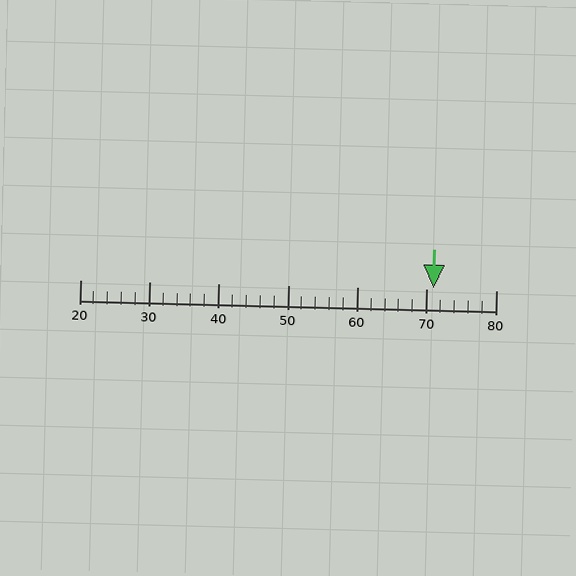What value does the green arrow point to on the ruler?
The green arrow points to approximately 71.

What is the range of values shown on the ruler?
The ruler shows values from 20 to 80.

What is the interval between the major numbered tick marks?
The major tick marks are spaced 10 units apart.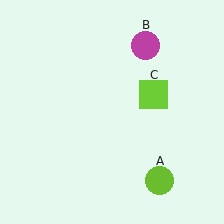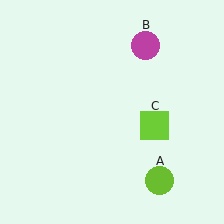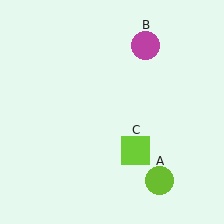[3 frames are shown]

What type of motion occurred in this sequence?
The lime square (object C) rotated clockwise around the center of the scene.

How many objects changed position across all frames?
1 object changed position: lime square (object C).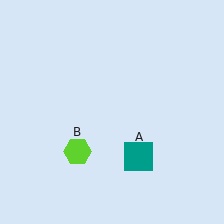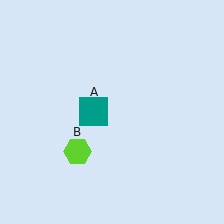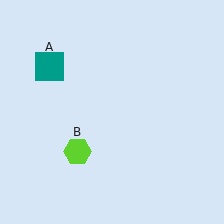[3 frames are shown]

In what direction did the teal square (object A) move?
The teal square (object A) moved up and to the left.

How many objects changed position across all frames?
1 object changed position: teal square (object A).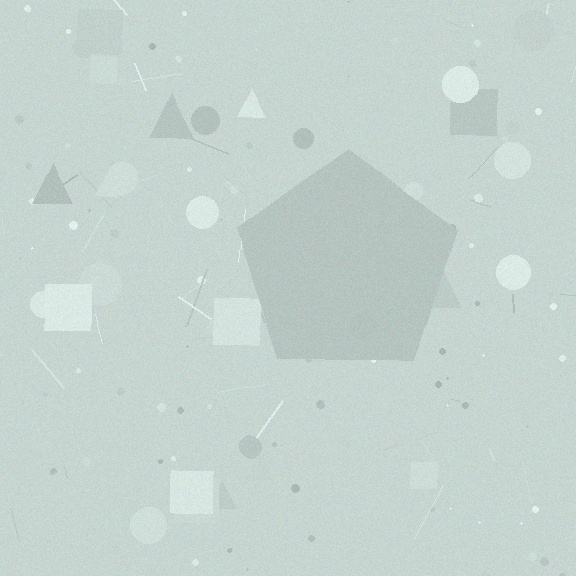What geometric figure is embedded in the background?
A pentagon is embedded in the background.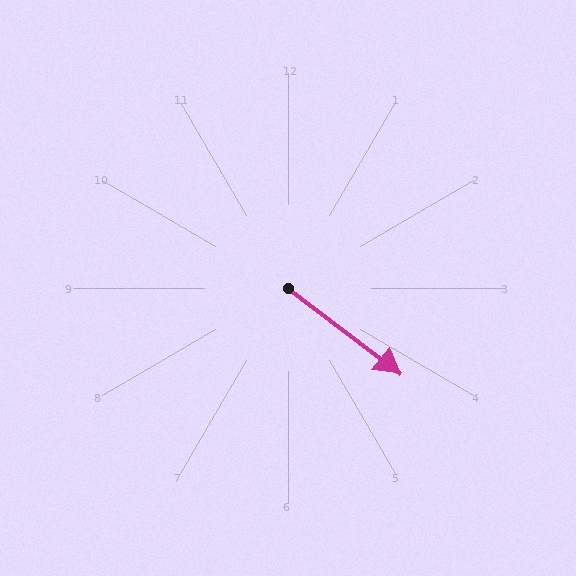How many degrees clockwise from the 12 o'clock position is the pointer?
Approximately 127 degrees.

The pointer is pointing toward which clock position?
Roughly 4 o'clock.